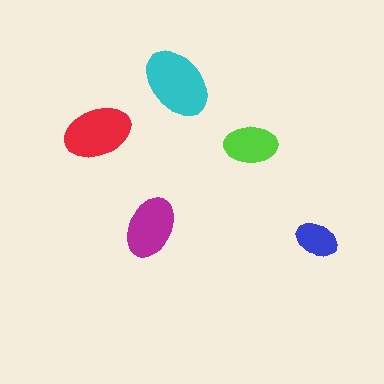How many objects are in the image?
There are 5 objects in the image.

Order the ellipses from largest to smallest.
the cyan one, the red one, the magenta one, the lime one, the blue one.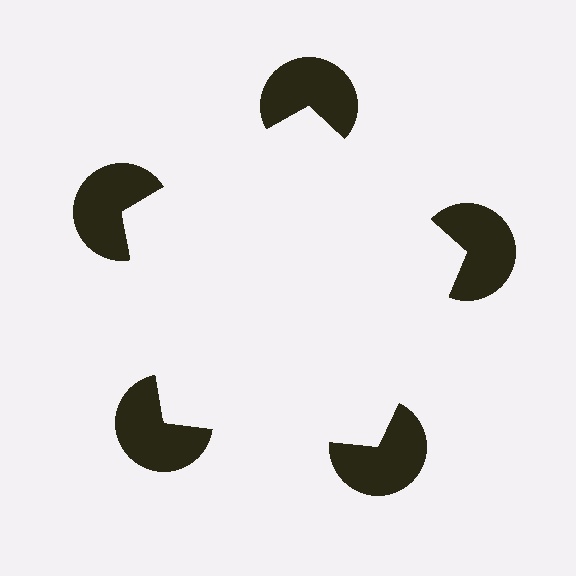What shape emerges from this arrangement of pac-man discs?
An illusory pentagon — its edges are inferred from the aligned wedge cuts in the pac-man discs, not physically drawn.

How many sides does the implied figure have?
5 sides.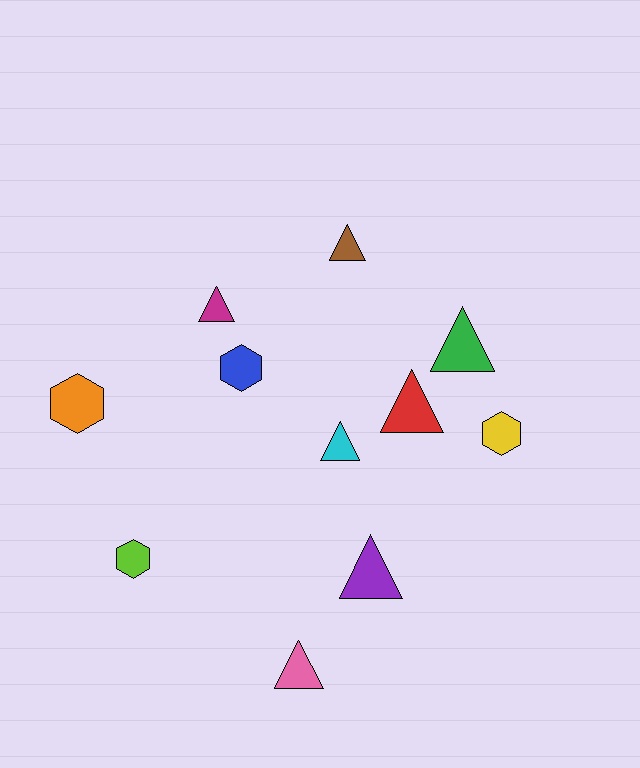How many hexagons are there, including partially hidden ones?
There are 4 hexagons.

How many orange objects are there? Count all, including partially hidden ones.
There is 1 orange object.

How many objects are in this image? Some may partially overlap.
There are 11 objects.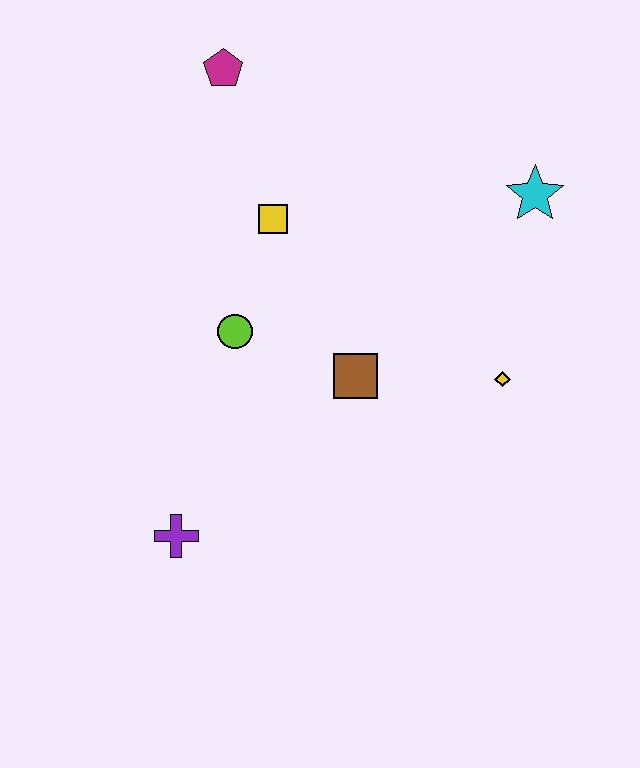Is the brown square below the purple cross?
No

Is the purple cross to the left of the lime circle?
Yes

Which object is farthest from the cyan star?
The purple cross is farthest from the cyan star.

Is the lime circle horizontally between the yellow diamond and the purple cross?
Yes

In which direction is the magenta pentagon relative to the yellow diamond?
The magenta pentagon is above the yellow diamond.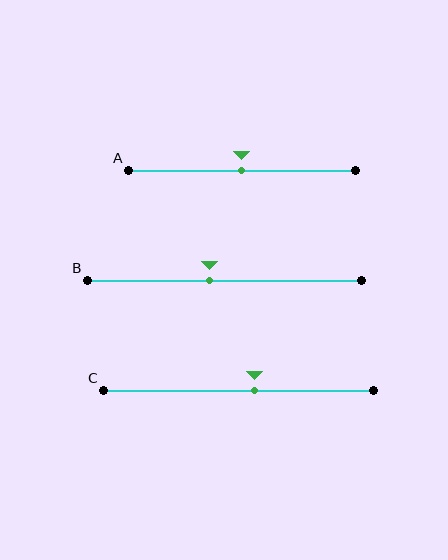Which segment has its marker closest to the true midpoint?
Segment A has its marker closest to the true midpoint.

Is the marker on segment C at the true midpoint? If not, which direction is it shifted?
No, the marker on segment C is shifted to the right by about 6% of the segment length.